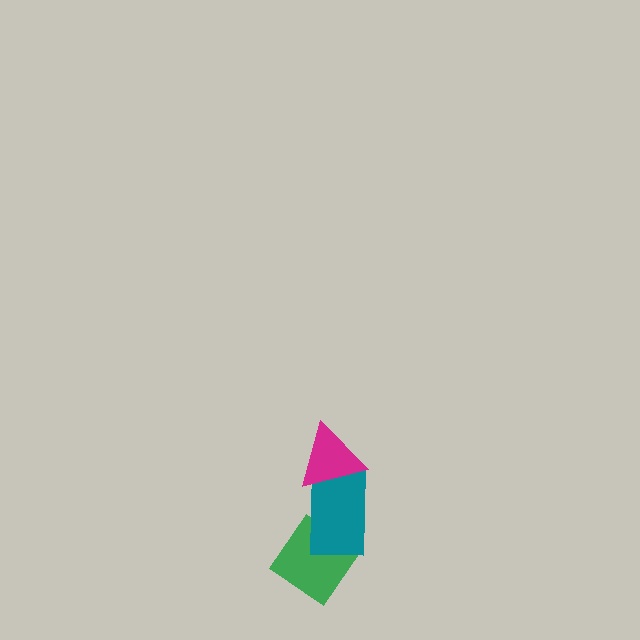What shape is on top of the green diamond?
The teal rectangle is on top of the green diamond.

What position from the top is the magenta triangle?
The magenta triangle is 1st from the top.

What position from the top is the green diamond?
The green diamond is 3rd from the top.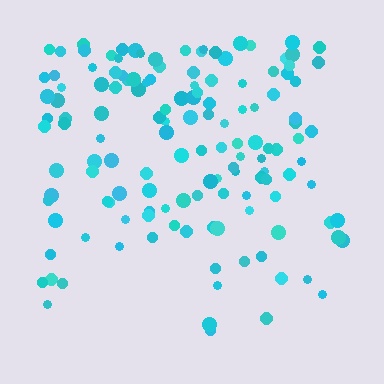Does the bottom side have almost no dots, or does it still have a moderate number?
Still a moderate number, just noticeably fewer than the top.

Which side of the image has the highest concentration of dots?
The top.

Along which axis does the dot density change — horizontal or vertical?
Vertical.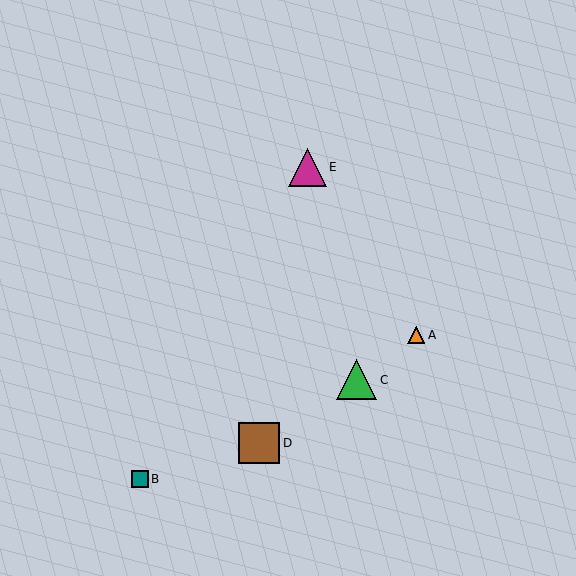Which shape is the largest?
The brown square (labeled D) is the largest.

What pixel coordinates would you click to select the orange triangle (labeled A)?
Click at (416, 335) to select the orange triangle A.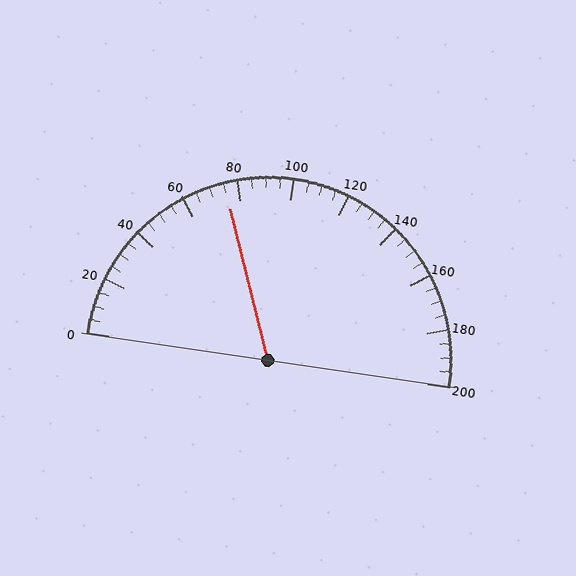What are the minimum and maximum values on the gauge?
The gauge ranges from 0 to 200.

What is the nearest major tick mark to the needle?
The nearest major tick mark is 80.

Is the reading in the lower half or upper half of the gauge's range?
The reading is in the lower half of the range (0 to 200).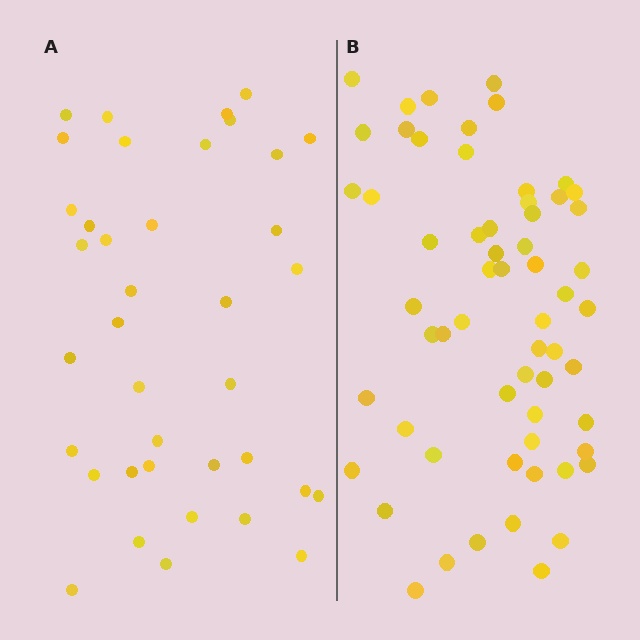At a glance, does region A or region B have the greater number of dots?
Region B (the right region) has more dots.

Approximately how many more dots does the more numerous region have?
Region B has approximately 20 more dots than region A.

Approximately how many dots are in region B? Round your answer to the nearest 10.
About 60 dots.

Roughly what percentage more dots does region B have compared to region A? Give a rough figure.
About 60% more.